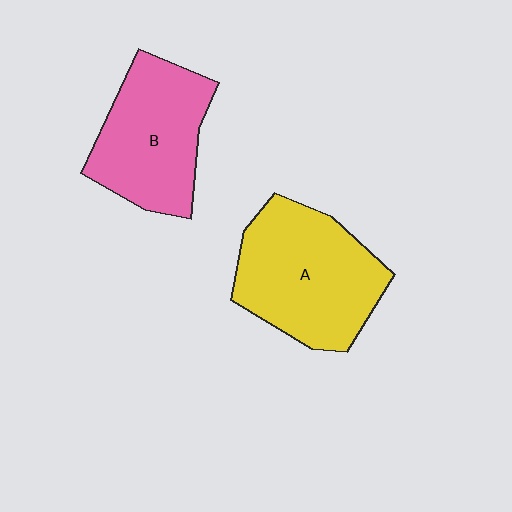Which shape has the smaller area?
Shape B (pink).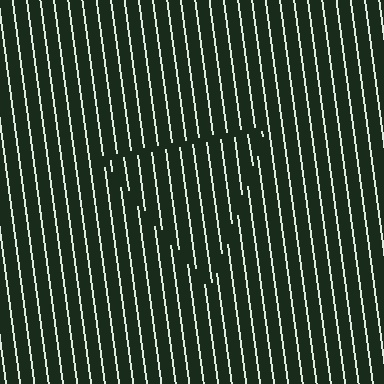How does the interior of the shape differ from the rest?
The interior of the shape contains the same grating, shifted by half a period — the contour is defined by the phase discontinuity where line-ends from the inner and outer gratings abut.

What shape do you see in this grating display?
An illusory triangle. The interior of the shape contains the same grating, shifted by half a period — the contour is defined by the phase discontinuity where line-ends from the inner and outer gratings abut.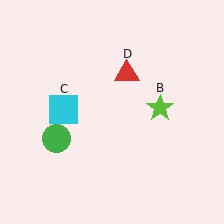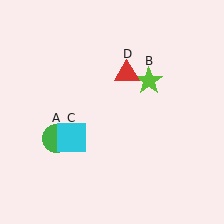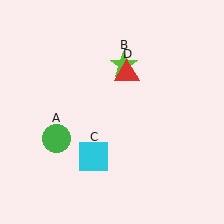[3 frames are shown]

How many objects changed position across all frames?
2 objects changed position: lime star (object B), cyan square (object C).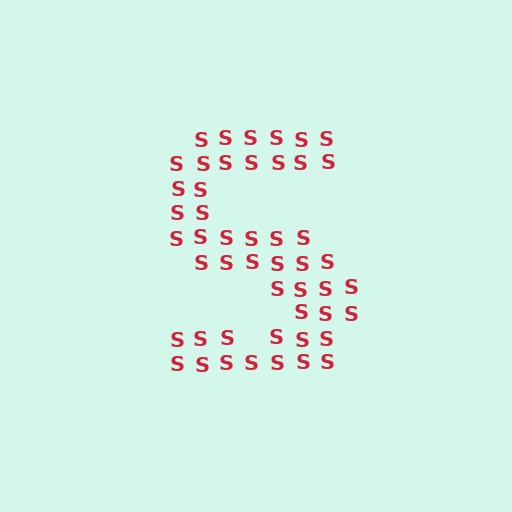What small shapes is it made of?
It is made of small letter S's.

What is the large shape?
The large shape is the letter S.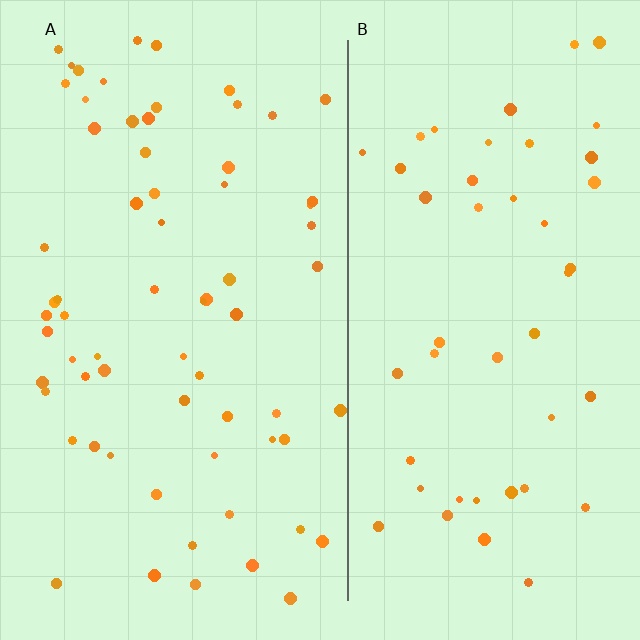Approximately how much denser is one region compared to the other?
Approximately 1.4× — region A over region B.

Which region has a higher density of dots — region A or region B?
A (the left).